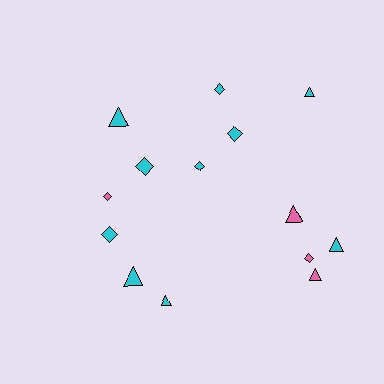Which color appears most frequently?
Cyan, with 10 objects.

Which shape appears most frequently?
Diamond, with 7 objects.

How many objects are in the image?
There are 14 objects.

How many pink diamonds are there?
There are 2 pink diamonds.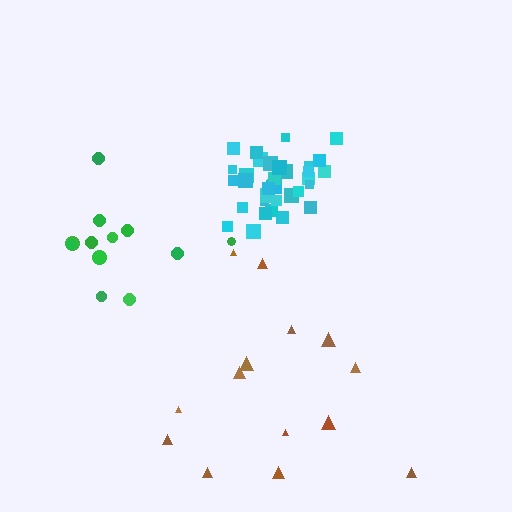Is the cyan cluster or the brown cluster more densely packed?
Cyan.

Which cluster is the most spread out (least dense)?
Brown.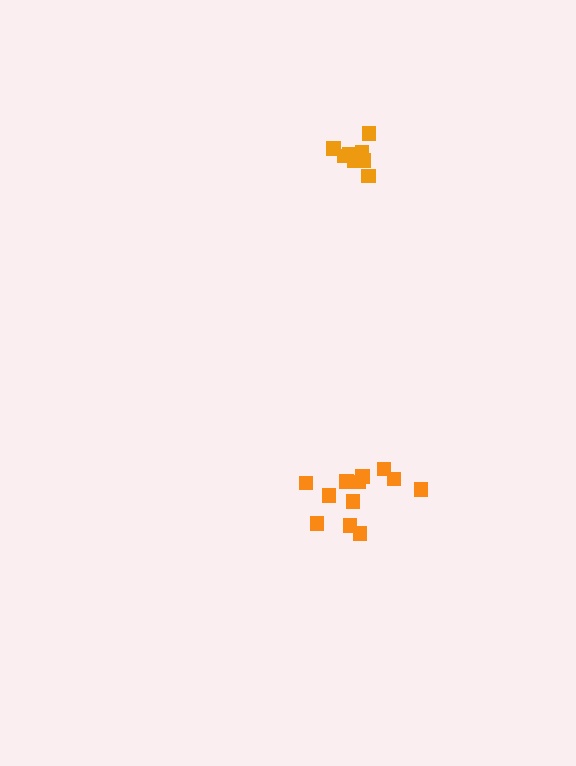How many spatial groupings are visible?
There are 2 spatial groupings.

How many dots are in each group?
Group 1: 12 dots, Group 2: 9 dots (21 total).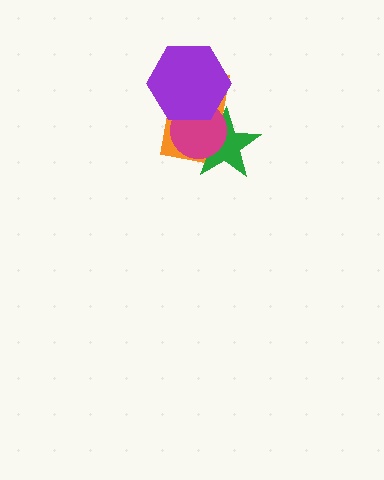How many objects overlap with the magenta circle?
3 objects overlap with the magenta circle.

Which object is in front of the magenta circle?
The purple hexagon is in front of the magenta circle.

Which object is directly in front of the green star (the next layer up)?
The magenta circle is directly in front of the green star.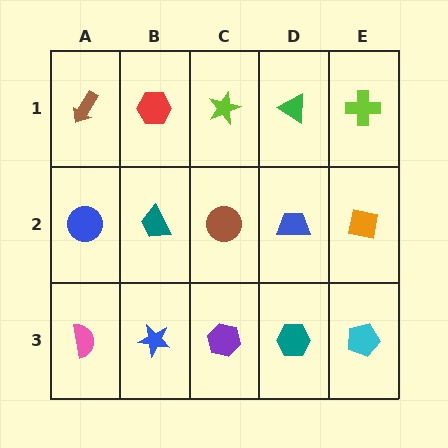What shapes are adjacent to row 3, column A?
A blue circle (row 2, column A), a blue star (row 3, column B).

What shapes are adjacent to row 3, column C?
A brown circle (row 2, column C), a blue star (row 3, column B), a teal hexagon (row 3, column D).